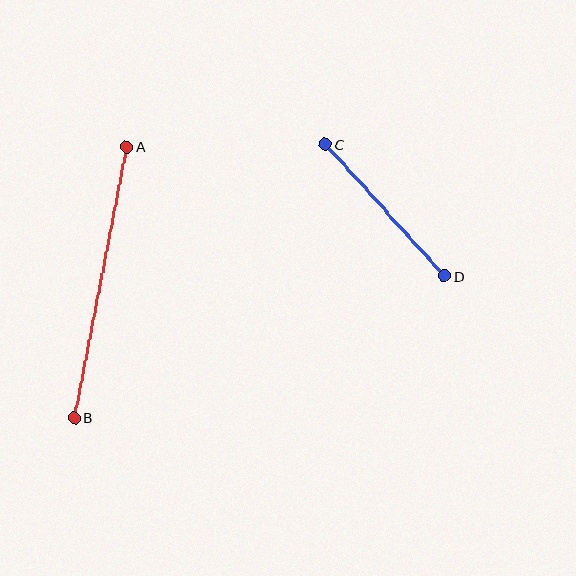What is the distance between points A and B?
The distance is approximately 276 pixels.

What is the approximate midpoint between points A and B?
The midpoint is at approximately (101, 282) pixels.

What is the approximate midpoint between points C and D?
The midpoint is at approximately (385, 210) pixels.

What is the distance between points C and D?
The distance is approximately 178 pixels.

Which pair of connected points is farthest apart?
Points A and B are farthest apart.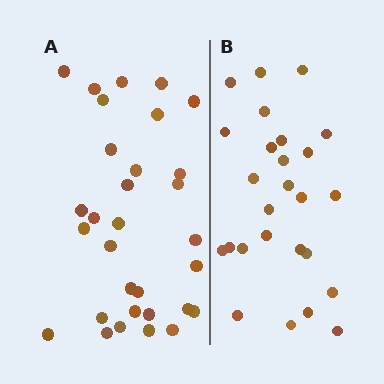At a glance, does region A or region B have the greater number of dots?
Region A (the left region) has more dots.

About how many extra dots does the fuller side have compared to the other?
Region A has about 5 more dots than region B.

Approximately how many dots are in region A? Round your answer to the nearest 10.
About 30 dots. (The exact count is 31, which rounds to 30.)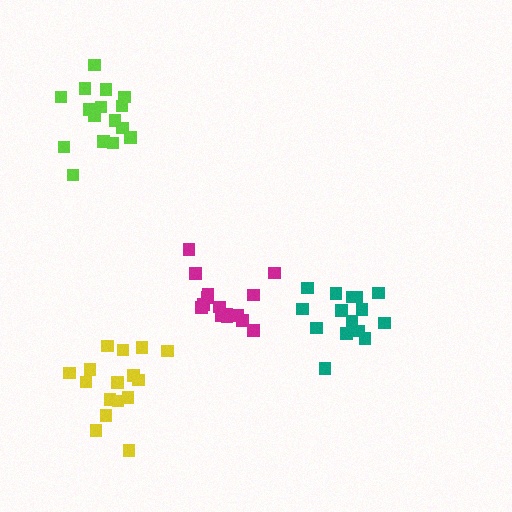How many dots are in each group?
Group 1: 15 dots, Group 2: 16 dots, Group 3: 15 dots, Group 4: 16 dots (62 total).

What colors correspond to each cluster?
The clusters are colored: teal, yellow, magenta, lime.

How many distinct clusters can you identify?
There are 4 distinct clusters.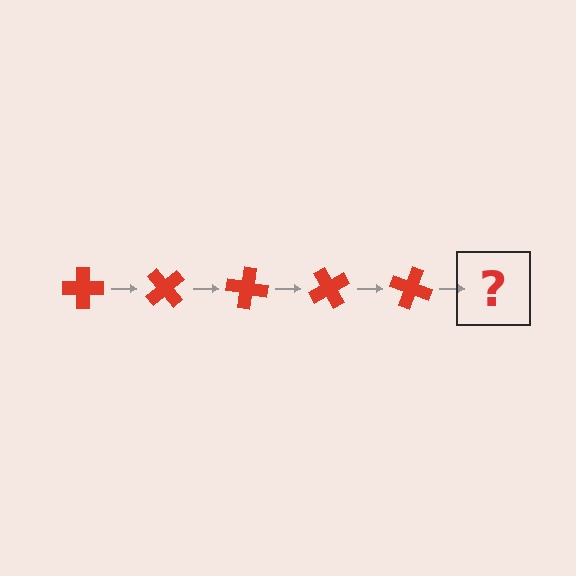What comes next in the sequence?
The next element should be a red cross rotated 250 degrees.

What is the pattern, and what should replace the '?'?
The pattern is that the cross rotates 50 degrees each step. The '?' should be a red cross rotated 250 degrees.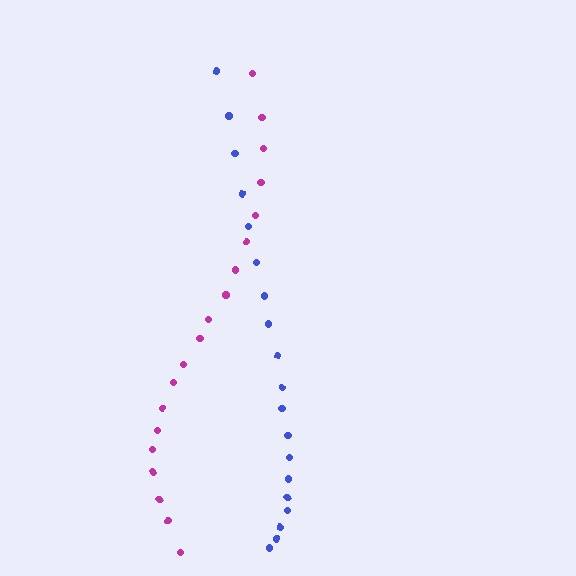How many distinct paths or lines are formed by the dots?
There are 2 distinct paths.